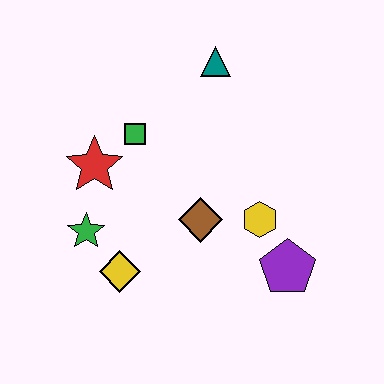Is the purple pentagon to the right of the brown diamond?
Yes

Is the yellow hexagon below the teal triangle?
Yes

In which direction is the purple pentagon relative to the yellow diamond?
The purple pentagon is to the right of the yellow diamond.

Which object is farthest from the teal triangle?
The yellow diamond is farthest from the teal triangle.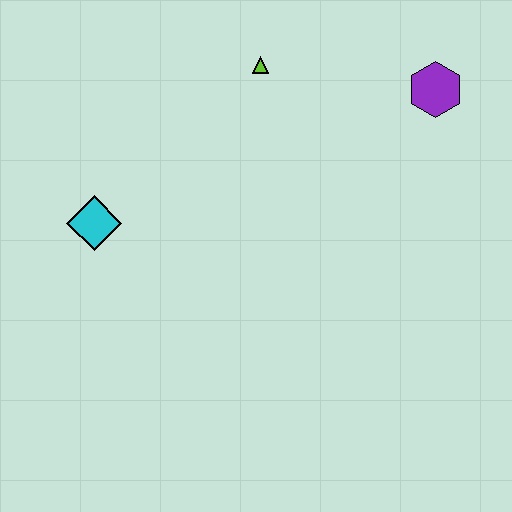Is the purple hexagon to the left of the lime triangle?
No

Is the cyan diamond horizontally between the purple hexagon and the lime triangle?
No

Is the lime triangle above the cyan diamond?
Yes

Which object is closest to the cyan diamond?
The lime triangle is closest to the cyan diamond.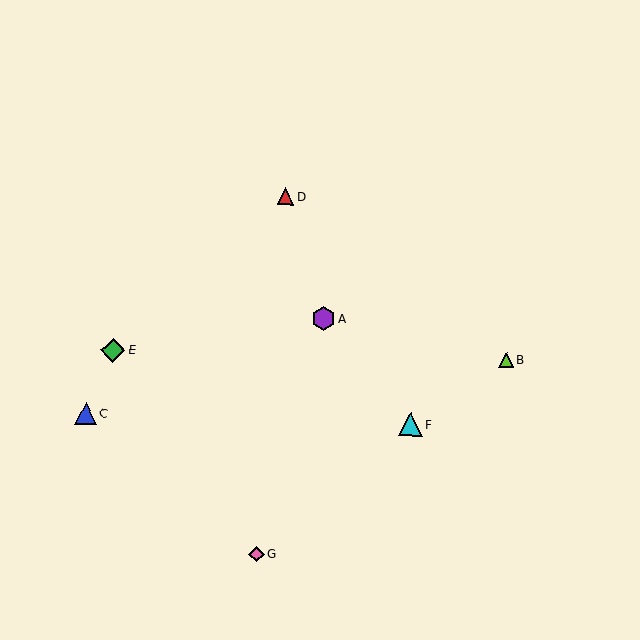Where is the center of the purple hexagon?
The center of the purple hexagon is at (323, 319).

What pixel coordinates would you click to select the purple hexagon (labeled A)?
Click at (323, 319) to select the purple hexagon A.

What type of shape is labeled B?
Shape B is a lime triangle.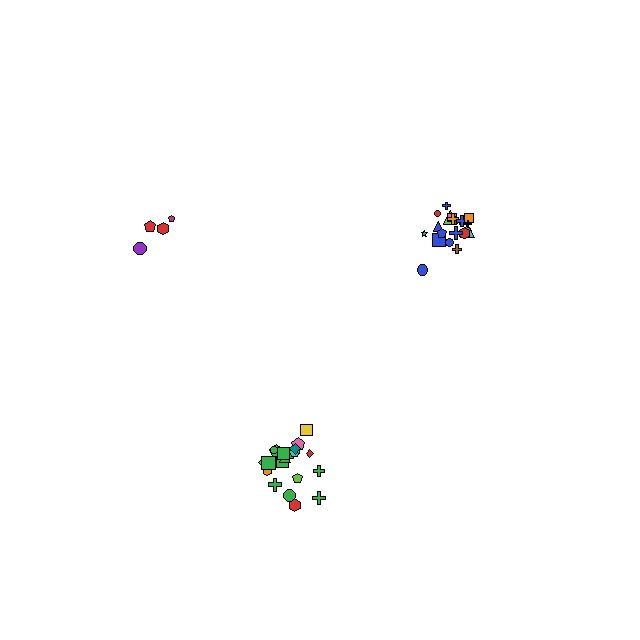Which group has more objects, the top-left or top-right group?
The top-right group.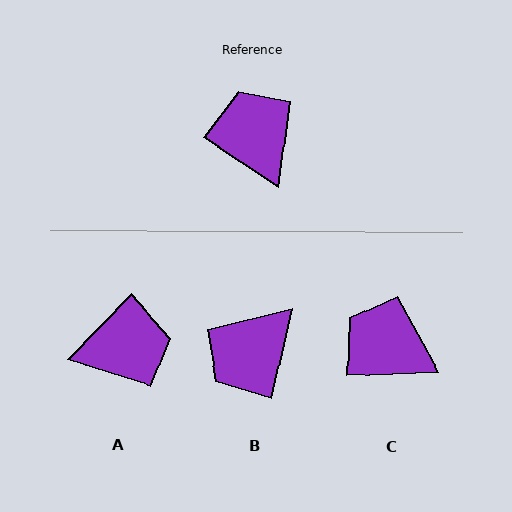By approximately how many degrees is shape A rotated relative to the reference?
Approximately 101 degrees clockwise.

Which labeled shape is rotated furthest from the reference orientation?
B, about 111 degrees away.